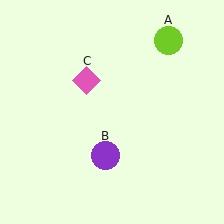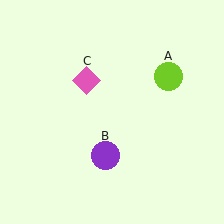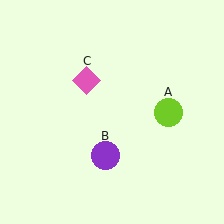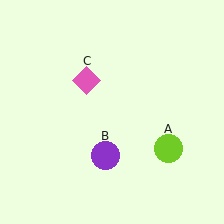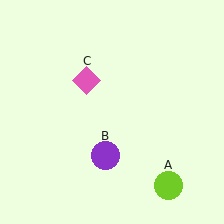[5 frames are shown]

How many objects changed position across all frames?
1 object changed position: lime circle (object A).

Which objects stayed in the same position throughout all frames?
Purple circle (object B) and pink diamond (object C) remained stationary.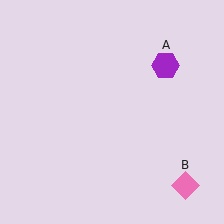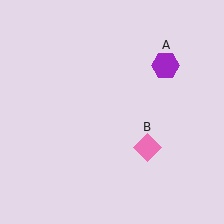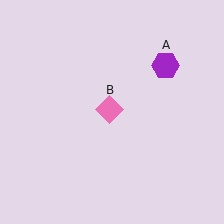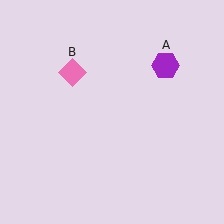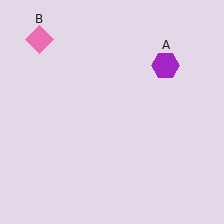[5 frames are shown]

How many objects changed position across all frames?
1 object changed position: pink diamond (object B).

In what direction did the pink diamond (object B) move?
The pink diamond (object B) moved up and to the left.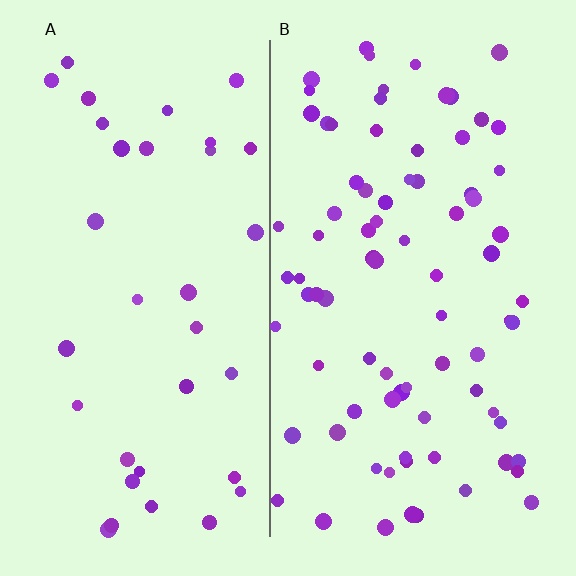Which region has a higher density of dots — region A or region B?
B (the right).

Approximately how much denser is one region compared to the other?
Approximately 2.3× — region B over region A.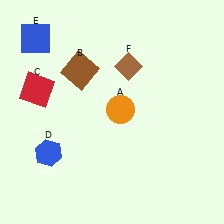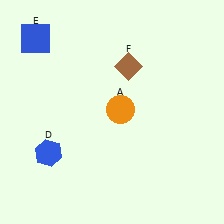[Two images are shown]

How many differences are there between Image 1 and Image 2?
There are 2 differences between the two images.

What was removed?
The red square (C), the brown square (B) were removed in Image 2.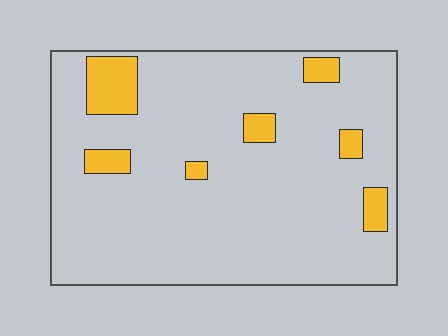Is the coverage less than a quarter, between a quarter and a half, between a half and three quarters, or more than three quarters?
Less than a quarter.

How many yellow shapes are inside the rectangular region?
7.